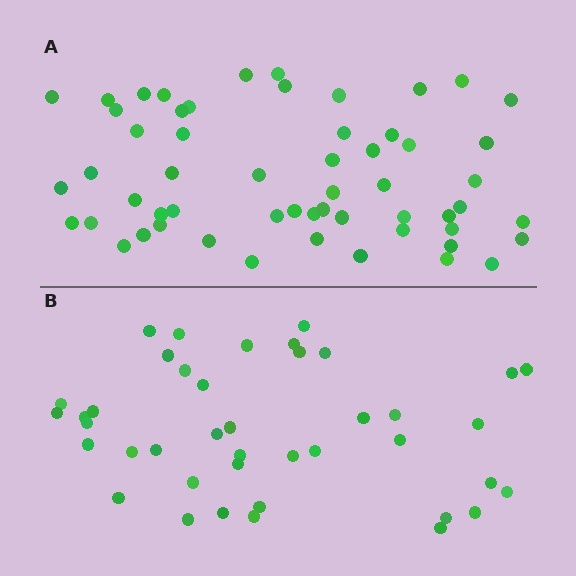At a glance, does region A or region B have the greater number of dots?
Region A (the top region) has more dots.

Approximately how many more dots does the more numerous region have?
Region A has approximately 15 more dots than region B.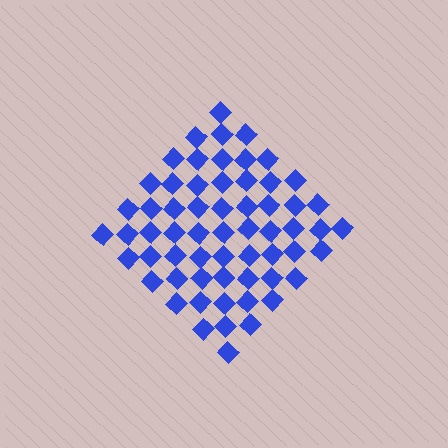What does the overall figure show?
The overall figure shows a diamond.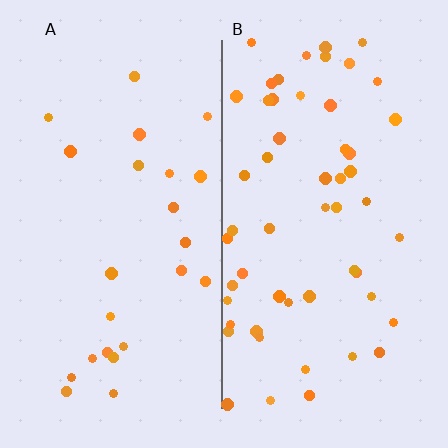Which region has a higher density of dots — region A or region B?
B (the right).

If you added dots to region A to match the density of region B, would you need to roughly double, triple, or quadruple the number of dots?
Approximately double.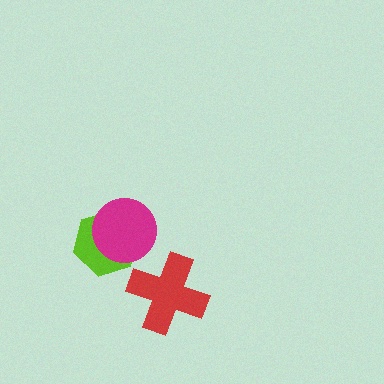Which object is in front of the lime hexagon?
The magenta circle is in front of the lime hexagon.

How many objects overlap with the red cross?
0 objects overlap with the red cross.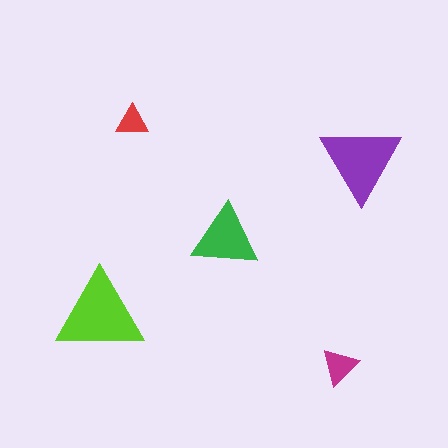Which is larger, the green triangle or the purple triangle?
The purple one.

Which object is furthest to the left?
The lime triangle is leftmost.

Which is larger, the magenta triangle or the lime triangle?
The lime one.